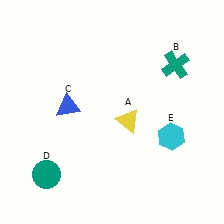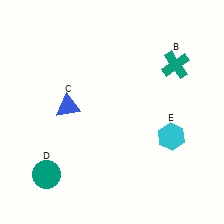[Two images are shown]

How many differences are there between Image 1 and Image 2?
There is 1 difference between the two images.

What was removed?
The yellow triangle (A) was removed in Image 2.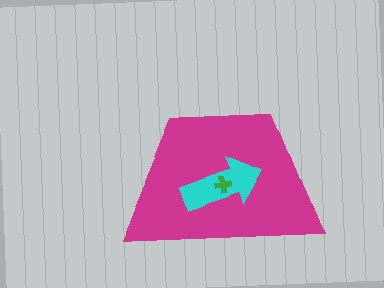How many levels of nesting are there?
3.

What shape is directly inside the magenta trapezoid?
The cyan arrow.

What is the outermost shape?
The magenta trapezoid.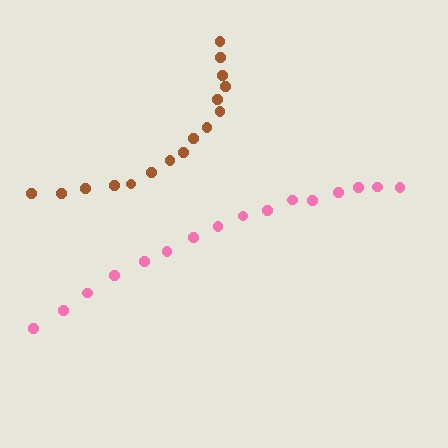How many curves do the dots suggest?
There are 2 distinct paths.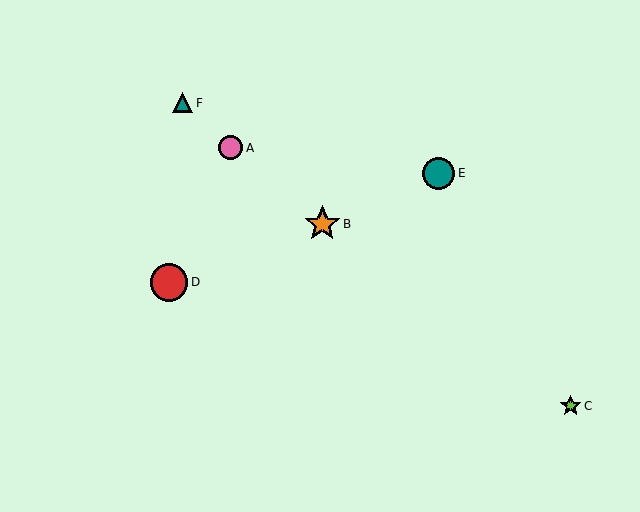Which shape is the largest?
The red circle (labeled D) is the largest.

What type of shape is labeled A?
Shape A is a pink circle.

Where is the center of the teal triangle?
The center of the teal triangle is at (183, 103).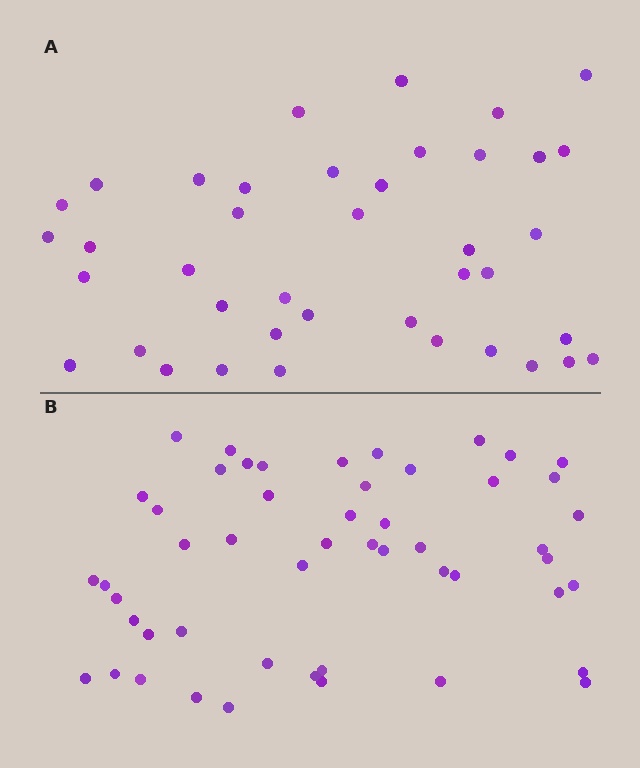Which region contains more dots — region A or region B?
Region B (the bottom region) has more dots.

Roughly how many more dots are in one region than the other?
Region B has roughly 12 or so more dots than region A.